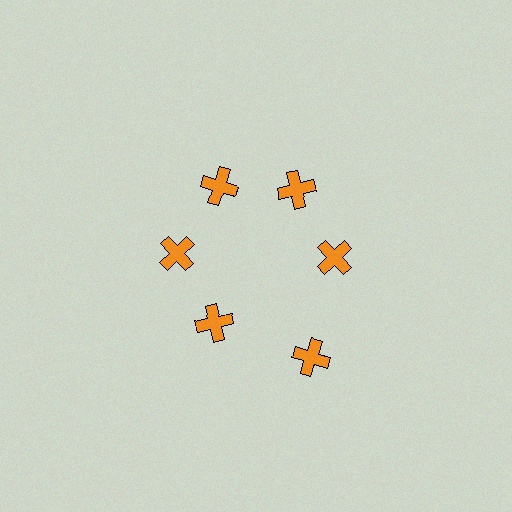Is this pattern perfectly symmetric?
No. The 6 orange crosses are arranged in a ring, but one element near the 5 o'clock position is pushed outward from the center, breaking the 6-fold rotational symmetry.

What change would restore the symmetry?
The symmetry would be restored by moving it inward, back onto the ring so that all 6 crosses sit at equal angles and equal distance from the center.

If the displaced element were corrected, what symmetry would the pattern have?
It would have 6-fold rotational symmetry — the pattern would map onto itself every 60 degrees.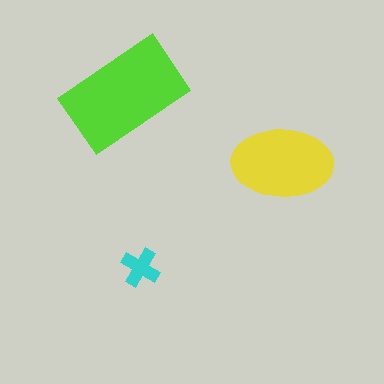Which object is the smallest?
The cyan cross.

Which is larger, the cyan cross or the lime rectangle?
The lime rectangle.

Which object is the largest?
The lime rectangle.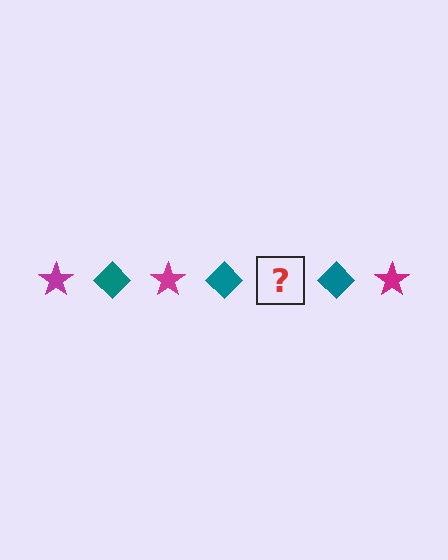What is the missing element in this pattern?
The missing element is a magenta star.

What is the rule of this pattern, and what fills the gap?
The rule is that the pattern alternates between magenta star and teal diamond. The gap should be filled with a magenta star.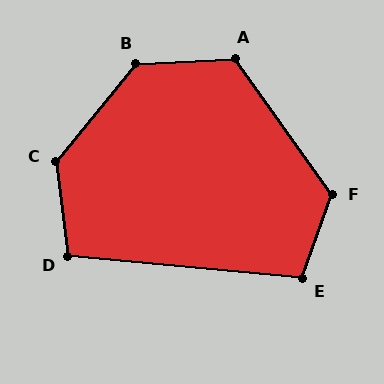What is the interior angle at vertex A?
Approximately 122 degrees (obtuse).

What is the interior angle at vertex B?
Approximately 132 degrees (obtuse).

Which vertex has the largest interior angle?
C, at approximately 133 degrees.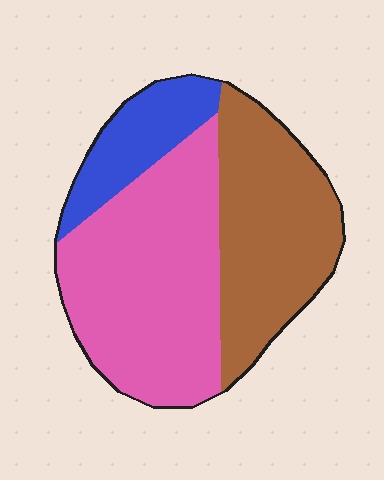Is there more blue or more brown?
Brown.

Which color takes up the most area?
Pink, at roughly 50%.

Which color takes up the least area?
Blue, at roughly 15%.